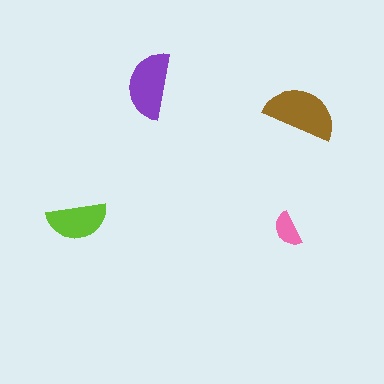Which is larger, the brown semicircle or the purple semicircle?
The brown one.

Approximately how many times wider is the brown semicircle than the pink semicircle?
About 2 times wider.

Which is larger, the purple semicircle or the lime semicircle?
The purple one.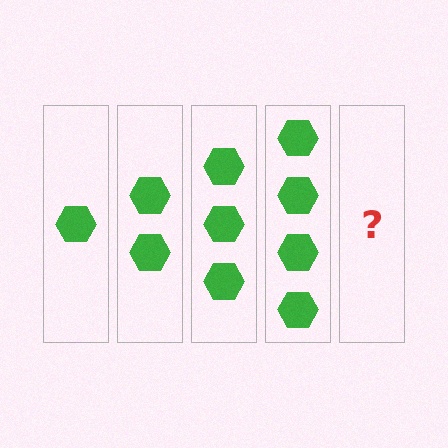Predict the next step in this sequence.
The next step is 5 hexagons.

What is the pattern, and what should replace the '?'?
The pattern is that each step adds one more hexagon. The '?' should be 5 hexagons.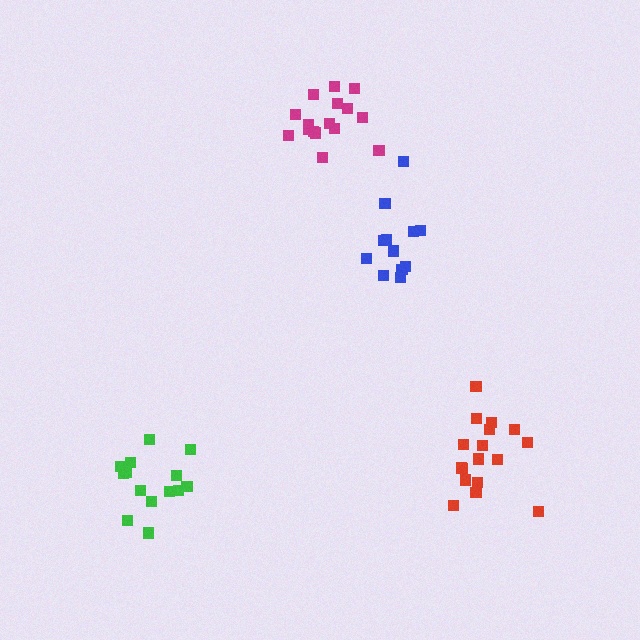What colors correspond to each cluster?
The clusters are colored: green, magenta, red, blue.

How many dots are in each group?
Group 1: 14 dots, Group 2: 16 dots, Group 3: 17 dots, Group 4: 13 dots (60 total).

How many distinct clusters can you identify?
There are 4 distinct clusters.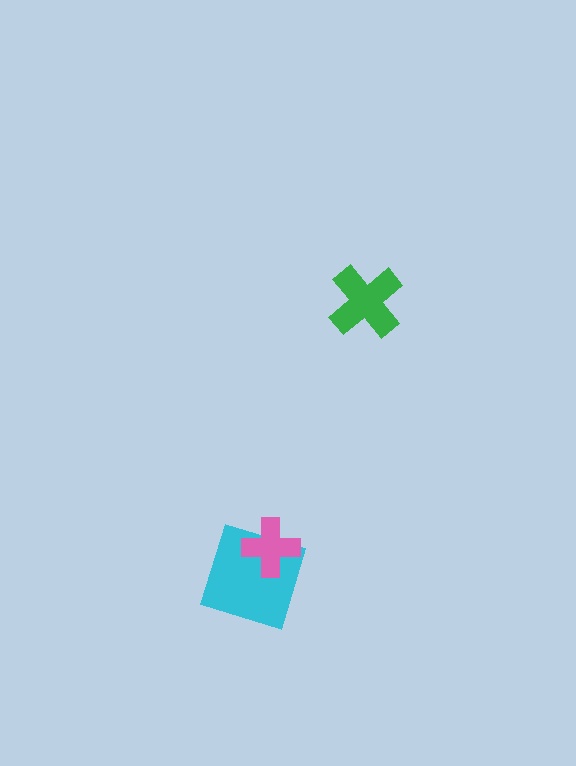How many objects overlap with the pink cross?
1 object overlaps with the pink cross.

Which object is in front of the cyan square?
The pink cross is in front of the cyan square.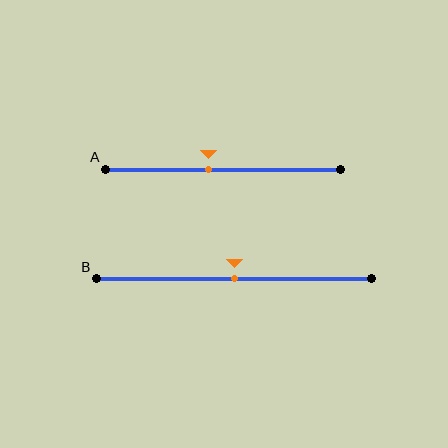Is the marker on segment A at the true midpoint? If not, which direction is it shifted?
No, the marker on segment A is shifted to the left by about 6% of the segment length.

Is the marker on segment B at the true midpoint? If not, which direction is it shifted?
Yes, the marker on segment B is at the true midpoint.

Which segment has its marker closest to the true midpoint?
Segment B has its marker closest to the true midpoint.